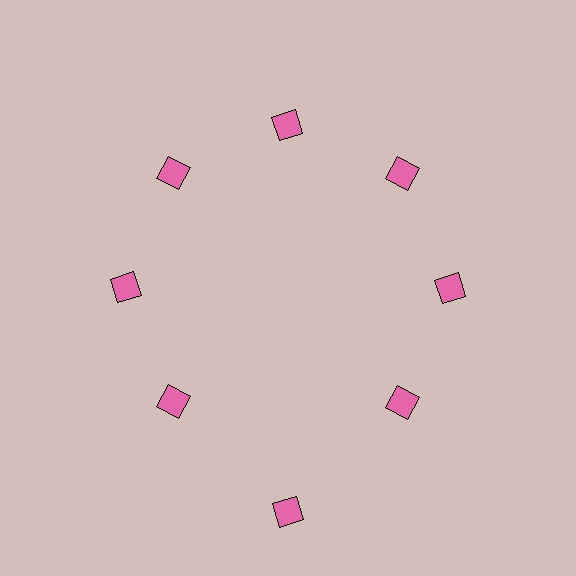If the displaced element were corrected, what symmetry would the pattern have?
It would have 8-fold rotational symmetry — the pattern would map onto itself every 45 degrees.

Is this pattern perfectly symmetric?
No. The 8 pink diamonds are arranged in a ring, but one element near the 6 o'clock position is pushed outward from the center, breaking the 8-fold rotational symmetry.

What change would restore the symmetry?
The symmetry would be restored by moving it inward, back onto the ring so that all 8 diamonds sit at equal angles and equal distance from the center.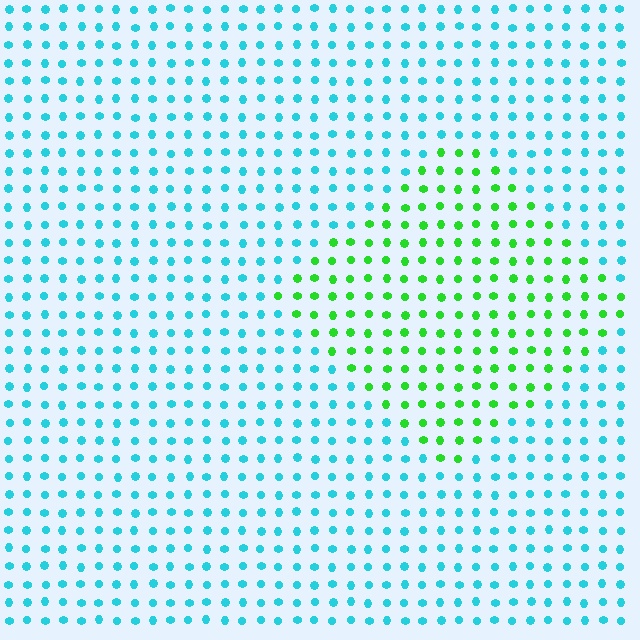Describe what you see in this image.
The image is filled with small cyan elements in a uniform arrangement. A diamond-shaped region is visible where the elements are tinted to a slightly different hue, forming a subtle color boundary.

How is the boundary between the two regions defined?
The boundary is defined purely by a slight shift in hue (about 63 degrees). Spacing, size, and orientation are identical on both sides.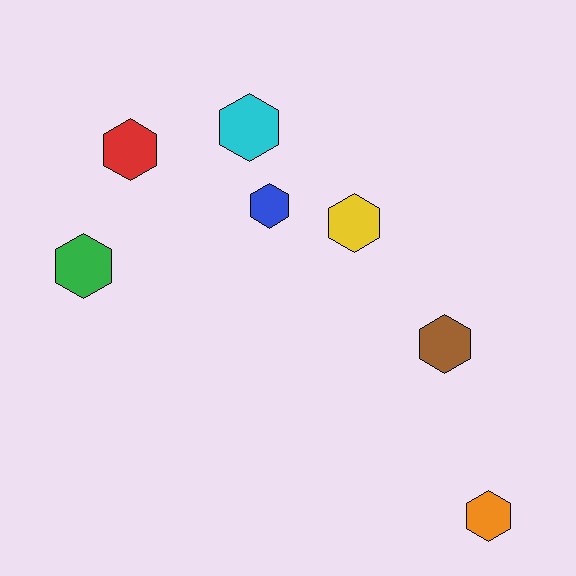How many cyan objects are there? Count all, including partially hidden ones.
There is 1 cyan object.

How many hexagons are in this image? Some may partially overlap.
There are 7 hexagons.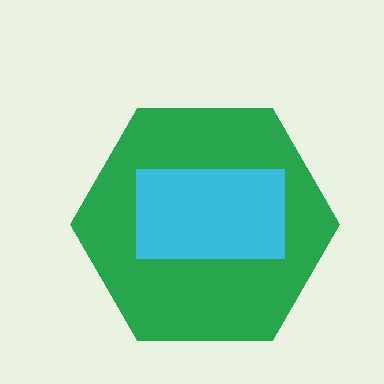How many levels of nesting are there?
2.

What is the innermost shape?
The cyan rectangle.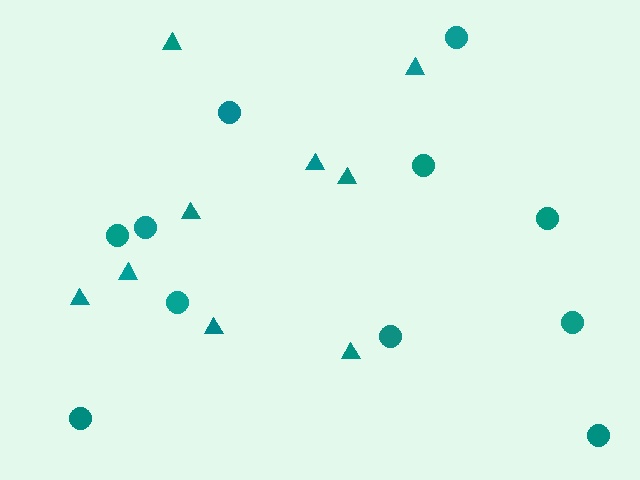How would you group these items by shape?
There are 2 groups: one group of triangles (9) and one group of circles (11).